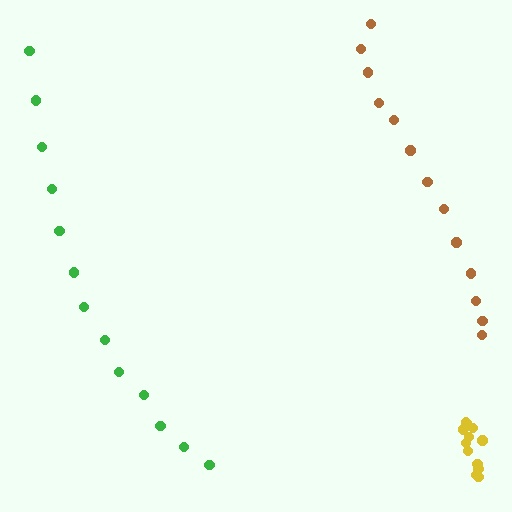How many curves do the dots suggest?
There are 3 distinct paths.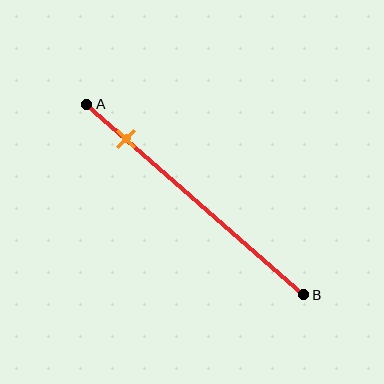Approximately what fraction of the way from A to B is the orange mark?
The orange mark is approximately 20% of the way from A to B.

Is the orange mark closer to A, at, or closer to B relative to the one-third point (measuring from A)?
The orange mark is closer to point A than the one-third point of segment AB.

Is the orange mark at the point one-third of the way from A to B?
No, the mark is at about 20% from A, not at the 33% one-third point.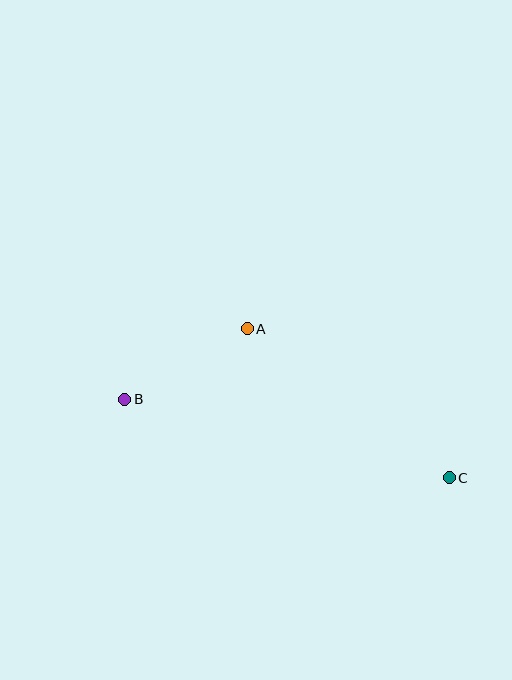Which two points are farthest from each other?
Points B and C are farthest from each other.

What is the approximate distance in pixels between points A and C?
The distance between A and C is approximately 251 pixels.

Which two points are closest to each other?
Points A and B are closest to each other.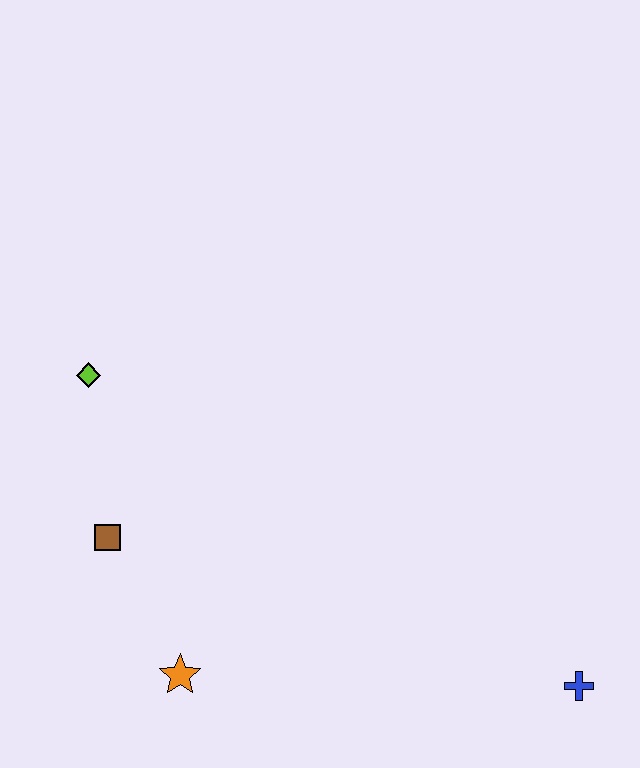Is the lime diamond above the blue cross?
Yes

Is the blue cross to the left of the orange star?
No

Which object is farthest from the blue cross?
The lime diamond is farthest from the blue cross.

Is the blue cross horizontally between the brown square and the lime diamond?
No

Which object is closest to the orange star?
The brown square is closest to the orange star.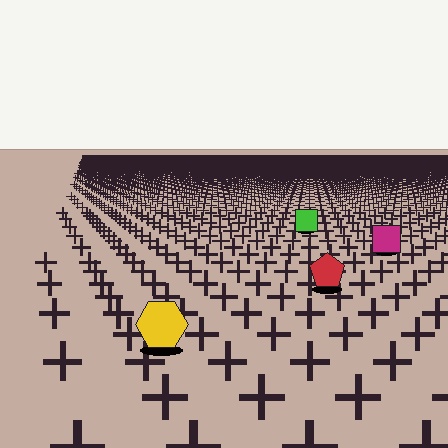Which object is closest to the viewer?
The yellow hexagon is closest. The texture marks near it are larger and more spread out.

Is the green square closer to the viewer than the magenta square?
No. The magenta square is closer — you can tell from the texture gradient: the ground texture is coarser near it.